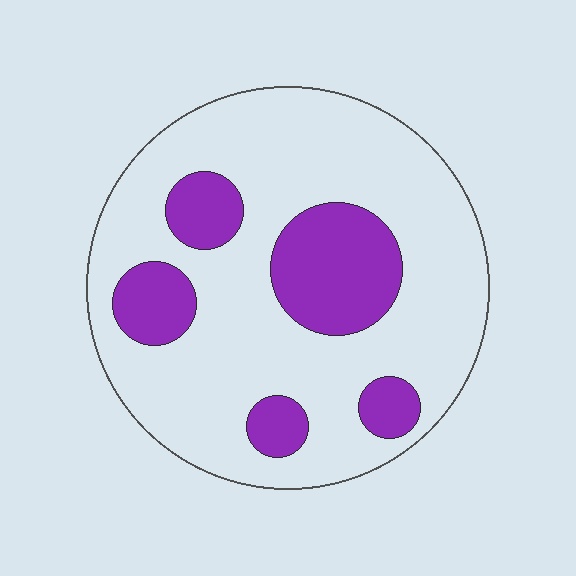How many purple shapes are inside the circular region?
5.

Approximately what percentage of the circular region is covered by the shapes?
Approximately 25%.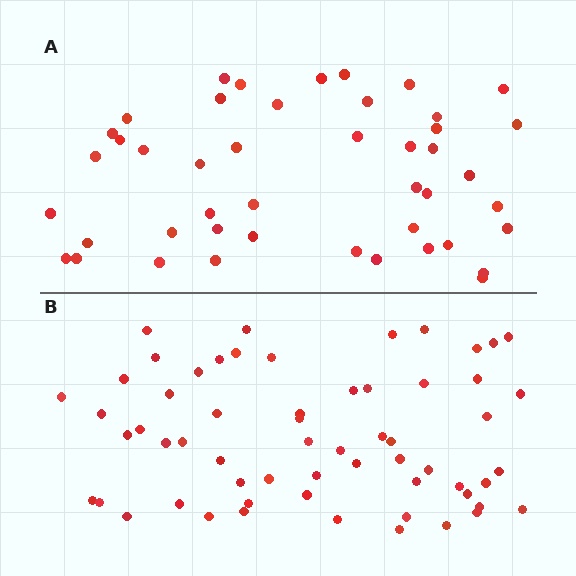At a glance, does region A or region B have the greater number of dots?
Region B (the bottom region) has more dots.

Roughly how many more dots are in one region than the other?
Region B has approximately 15 more dots than region A.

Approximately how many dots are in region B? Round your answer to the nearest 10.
About 60 dots.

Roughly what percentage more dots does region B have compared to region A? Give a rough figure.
About 35% more.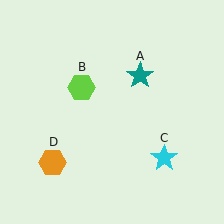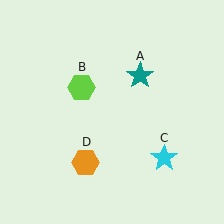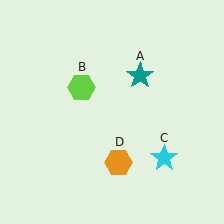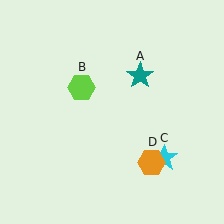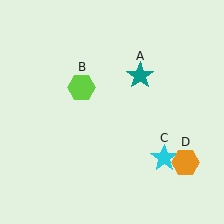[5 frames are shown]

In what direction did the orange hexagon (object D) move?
The orange hexagon (object D) moved right.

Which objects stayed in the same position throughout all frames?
Teal star (object A) and lime hexagon (object B) and cyan star (object C) remained stationary.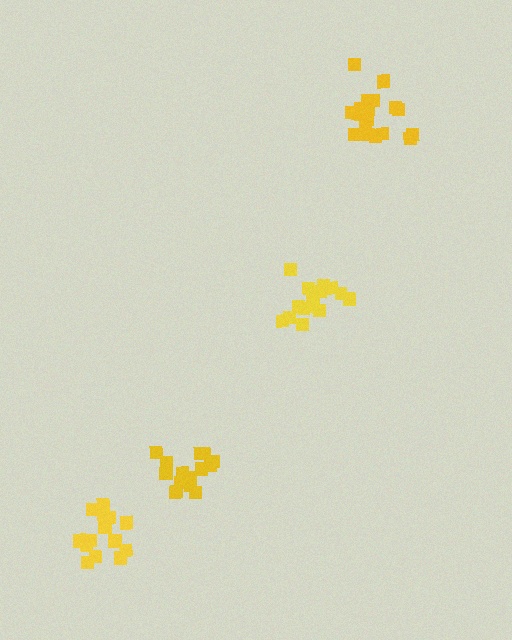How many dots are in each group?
Group 1: 16 dots, Group 2: 14 dots, Group 3: 19 dots, Group 4: 16 dots (65 total).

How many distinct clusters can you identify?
There are 4 distinct clusters.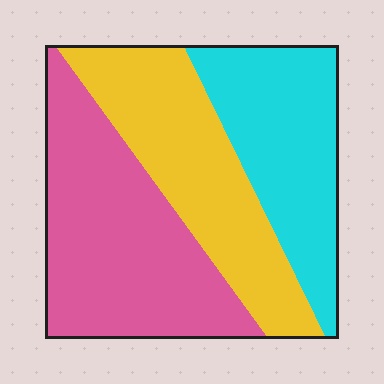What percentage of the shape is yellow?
Yellow covers roughly 30% of the shape.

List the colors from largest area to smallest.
From largest to smallest: pink, yellow, cyan.